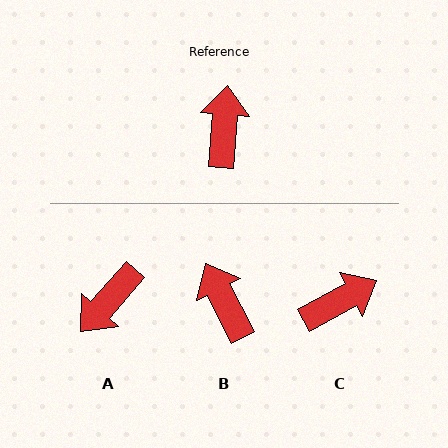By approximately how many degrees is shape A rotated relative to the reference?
Approximately 143 degrees counter-clockwise.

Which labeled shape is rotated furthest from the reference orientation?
A, about 143 degrees away.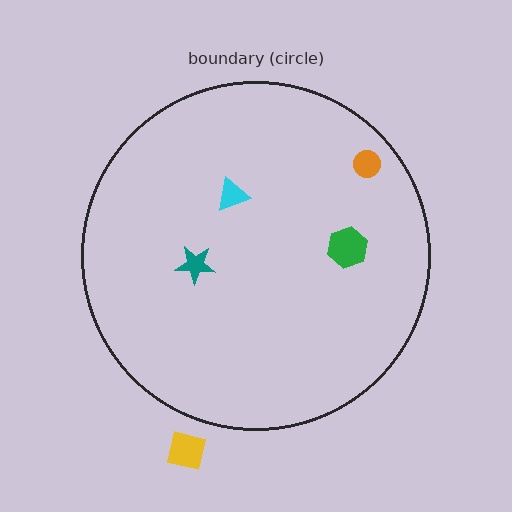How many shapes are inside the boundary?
4 inside, 1 outside.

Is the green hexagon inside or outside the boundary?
Inside.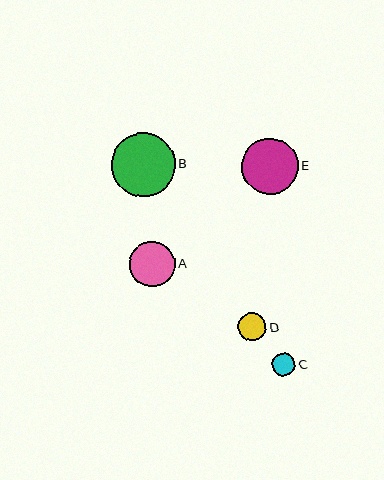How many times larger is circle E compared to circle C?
Circle E is approximately 2.4 times the size of circle C.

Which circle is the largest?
Circle B is the largest with a size of approximately 64 pixels.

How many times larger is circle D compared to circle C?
Circle D is approximately 1.2 times the size of circle C.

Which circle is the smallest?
Circle C is the smallest with a size of approximately 24 pixels.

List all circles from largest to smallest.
From largest to smallest: B, E, A, D, C.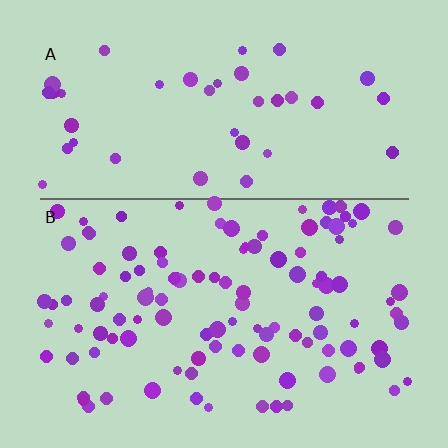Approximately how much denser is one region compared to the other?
Approximately 2.7× — region B over region A.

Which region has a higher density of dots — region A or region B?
B (the bottom).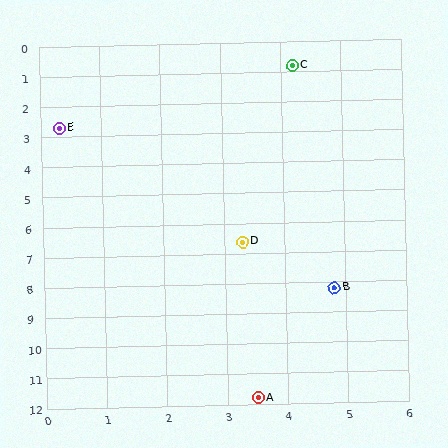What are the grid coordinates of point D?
Point D is at approximately (3.3, 6.6).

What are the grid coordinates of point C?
Point C is at approximately (4.2, 0.8).